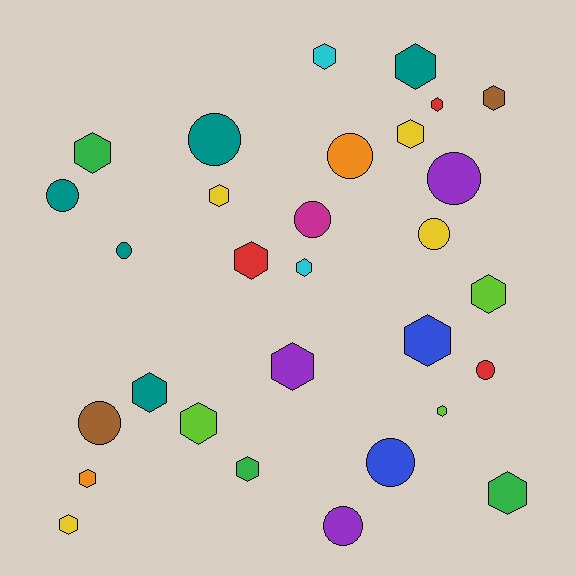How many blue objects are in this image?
There are 2 blue objects.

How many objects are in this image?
There are 30 objects.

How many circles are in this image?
There are 11 circles.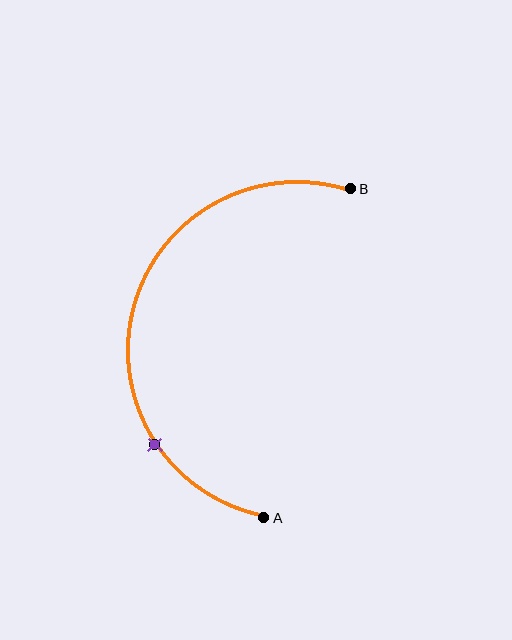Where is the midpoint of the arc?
The arc midpoint is the point on the curve farthest from the straight line joining A and B. It sits to the left of that line.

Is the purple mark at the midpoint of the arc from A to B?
No. The purple mark lies on the arc but is closer to endpoint A. The arc midpoint would be at the point on the curve equidistant along the arc from both A and B.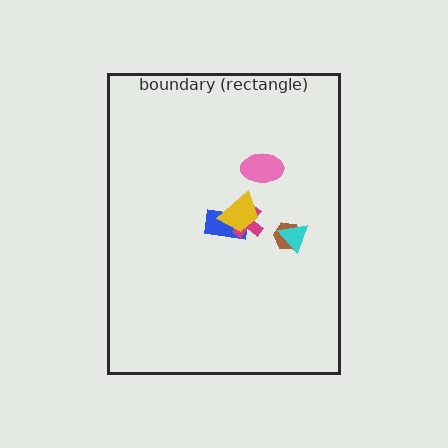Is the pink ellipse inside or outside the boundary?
Inside.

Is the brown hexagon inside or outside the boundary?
Inside.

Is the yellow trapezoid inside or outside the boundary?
Inside.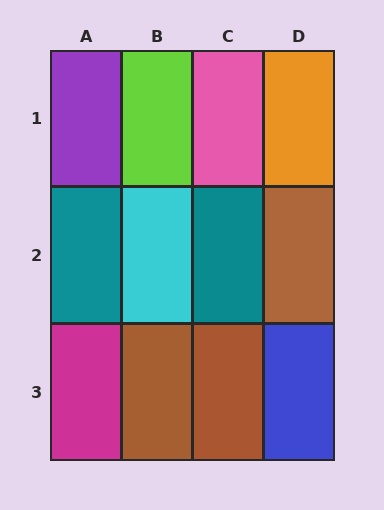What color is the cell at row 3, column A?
Magenta.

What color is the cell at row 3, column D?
Blue.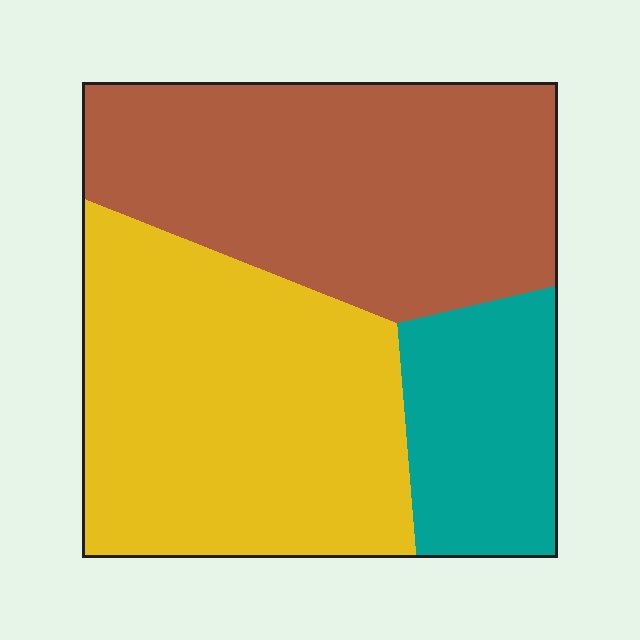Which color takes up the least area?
Teal, at roughly 15%.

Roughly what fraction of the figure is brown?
Brown covers roughly 40% of the figure.